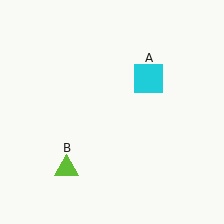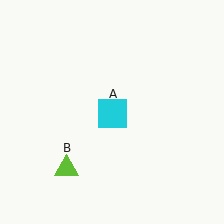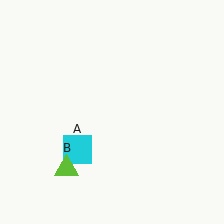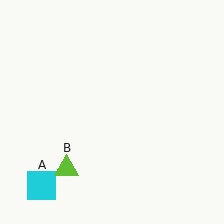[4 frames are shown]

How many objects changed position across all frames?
1 object changed position: cyan square (object A).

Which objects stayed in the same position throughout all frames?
Lime triangle (object B) remained stationary.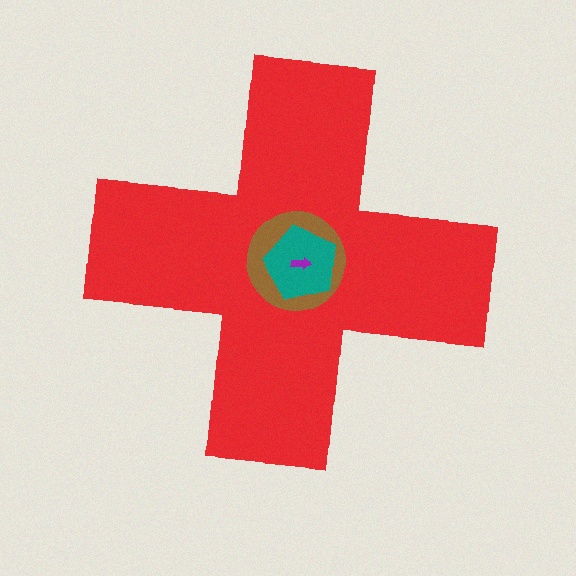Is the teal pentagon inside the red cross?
Yes.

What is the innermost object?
The purple arrow.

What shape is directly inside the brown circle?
The teal pentagon.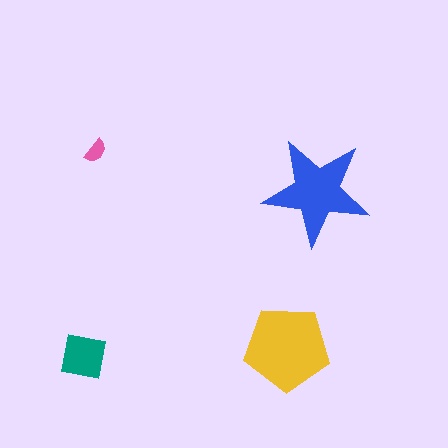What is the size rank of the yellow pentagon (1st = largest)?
1st.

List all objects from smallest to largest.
The pink semicircle, the teal square, the blue star, the yellow pentagon.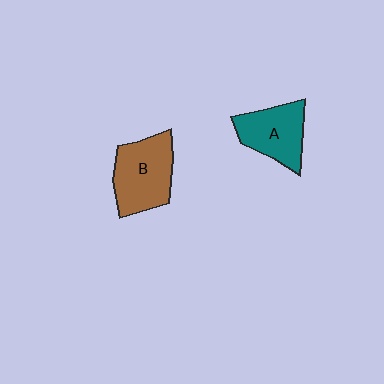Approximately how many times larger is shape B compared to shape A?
Approximately 1.2 times.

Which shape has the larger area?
Shape B (brown).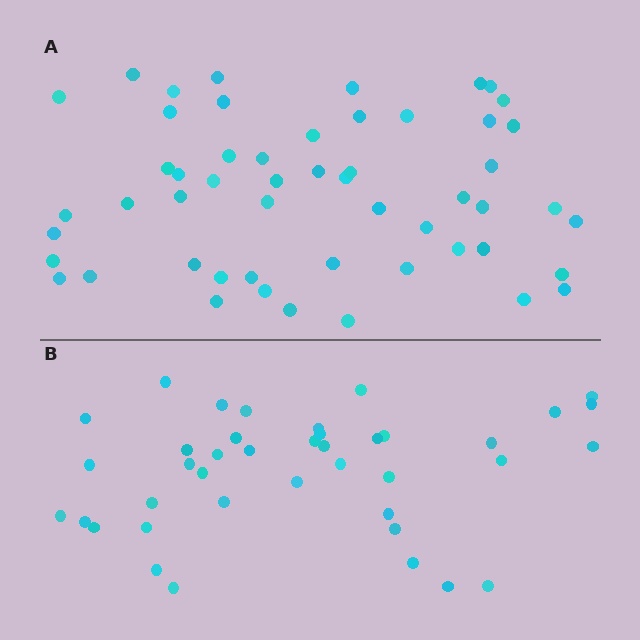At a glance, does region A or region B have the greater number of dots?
Region A (the top region) has more dots.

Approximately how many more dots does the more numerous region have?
Region A has approximately 15 more dots than region B.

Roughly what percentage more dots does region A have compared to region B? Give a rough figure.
About 30% more.